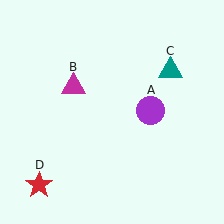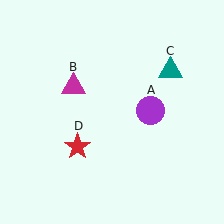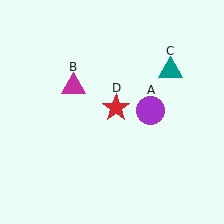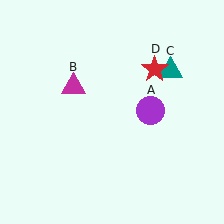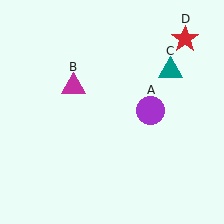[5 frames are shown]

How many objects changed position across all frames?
1 object changed position: red star (object D).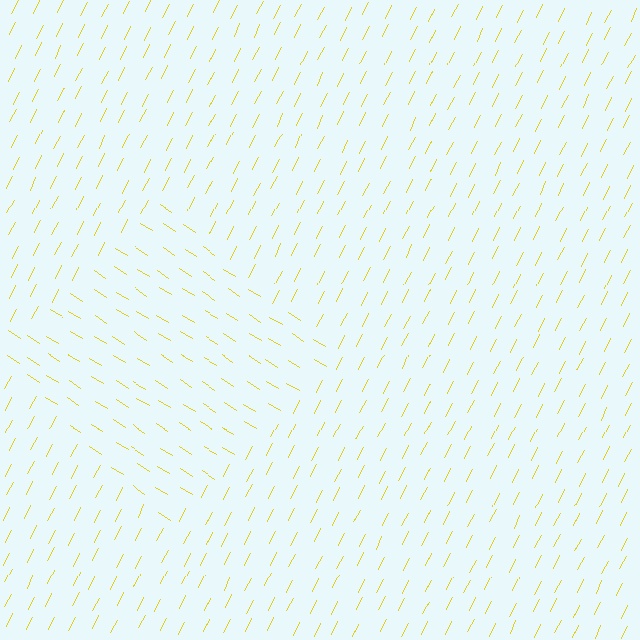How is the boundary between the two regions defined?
The boundary is defined purely by a change in line orientation (approximately 84 degrees difference). All lines are the same color and thickness.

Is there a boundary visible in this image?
Yes, there is a texture boundary formed by a change in line orientation.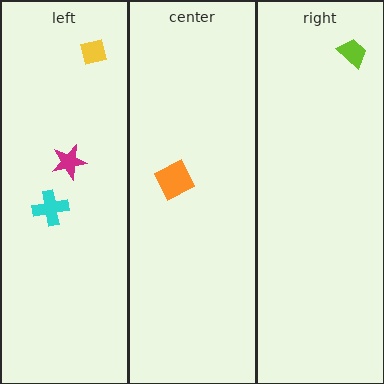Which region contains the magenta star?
The left region.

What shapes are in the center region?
The orange square.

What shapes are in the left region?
The cyan cross, the magenta star, the yellow square.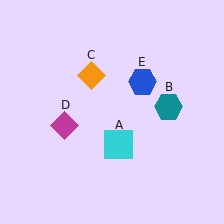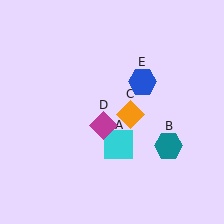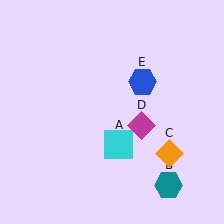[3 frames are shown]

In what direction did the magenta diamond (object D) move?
The magenta diamond (object D) moved right.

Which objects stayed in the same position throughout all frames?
Cyan square (object A) and blue hexagon (object E) remained stationary.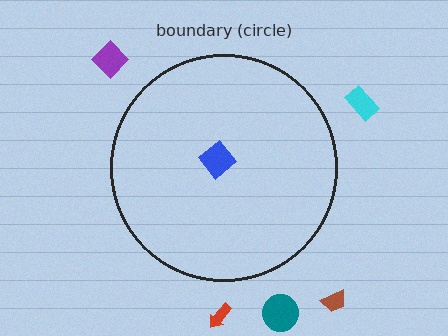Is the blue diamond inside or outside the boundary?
Inside.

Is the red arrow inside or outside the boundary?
Outside.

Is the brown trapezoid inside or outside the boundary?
Outside.